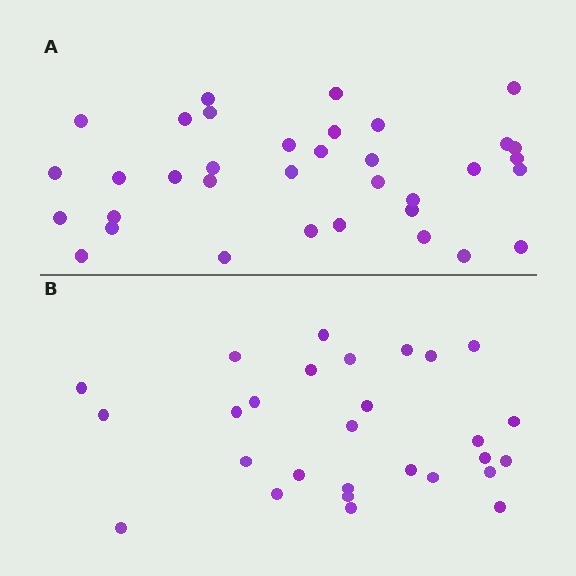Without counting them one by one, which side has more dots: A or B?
Region A (the top region) has more dots.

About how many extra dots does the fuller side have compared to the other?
Region A has roughly 8 or so more dots than region B.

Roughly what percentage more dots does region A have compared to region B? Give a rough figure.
About 25% more.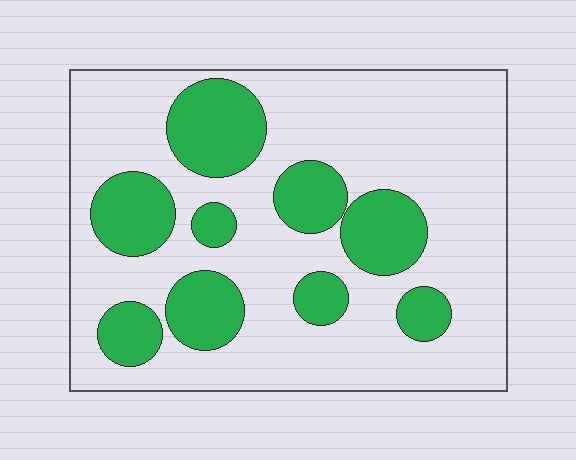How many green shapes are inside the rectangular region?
9.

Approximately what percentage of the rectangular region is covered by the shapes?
Approximately 30%.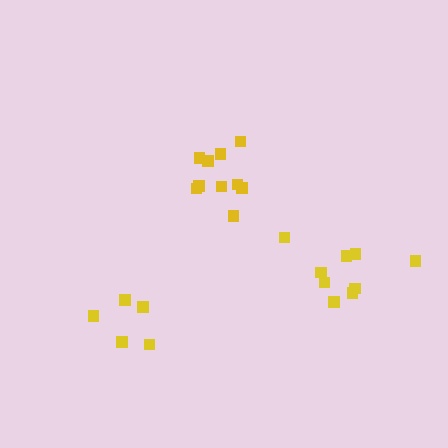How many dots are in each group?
Group 1: 5 dots, Group 2: 9 dots, Group 3: 10 dots (24 total).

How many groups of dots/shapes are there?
There are 3 groups.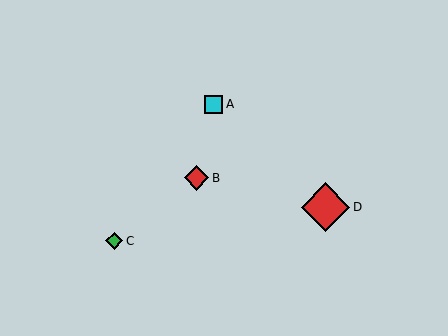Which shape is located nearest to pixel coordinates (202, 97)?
The cyan square (labeled A) at (214, 104) is nearest to that location.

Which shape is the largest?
The red diamond (labeled D) is the largest.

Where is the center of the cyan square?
The center of the cyan square is at (214, 104).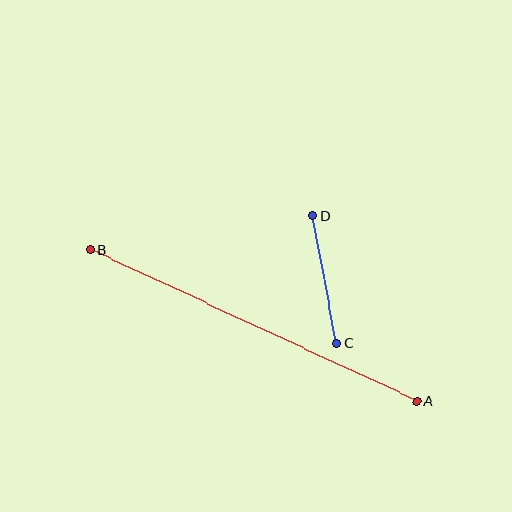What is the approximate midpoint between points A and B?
The midpoint is at approximately (254, 326) pixels.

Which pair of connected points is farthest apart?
Points A and B are farthest apart.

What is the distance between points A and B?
The distance is approximately 360 pixels.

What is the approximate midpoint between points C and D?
The midpoint is at approximately (325, 279) pixels.